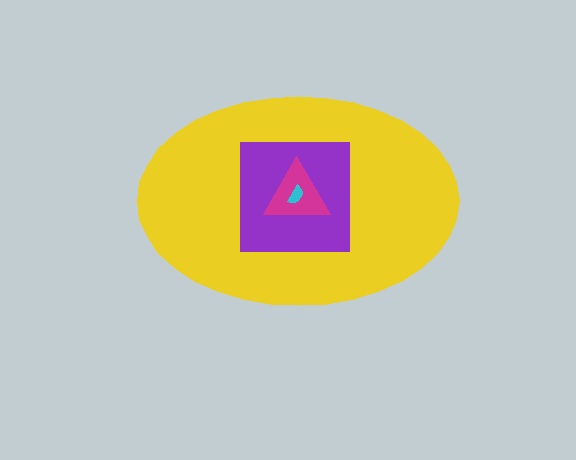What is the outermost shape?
The yellow ellipse.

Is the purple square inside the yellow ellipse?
Yes.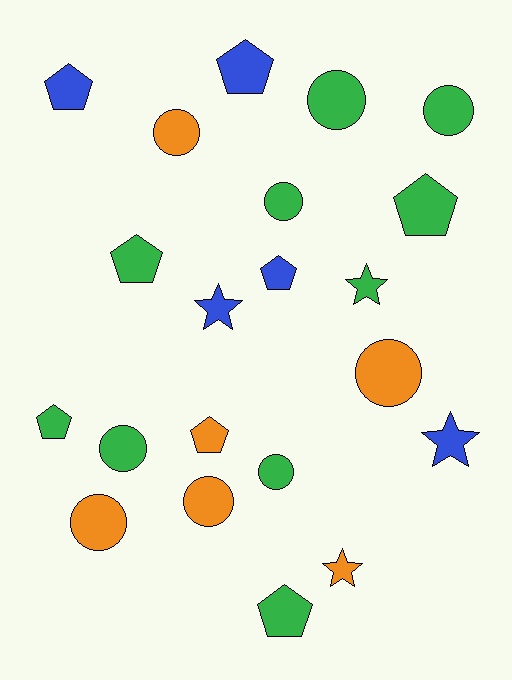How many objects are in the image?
There are 21 objects.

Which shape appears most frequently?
Circle, with 9 objects.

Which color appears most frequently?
Green, with 10 objects.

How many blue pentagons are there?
There are 3 blue pentagons.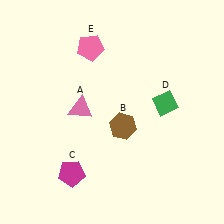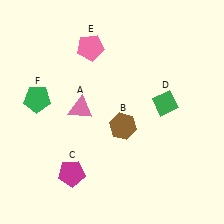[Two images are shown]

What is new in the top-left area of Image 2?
A green pentagon (F) was added in the top-left area of Image 2.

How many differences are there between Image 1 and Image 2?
There is 1 difference between the two images.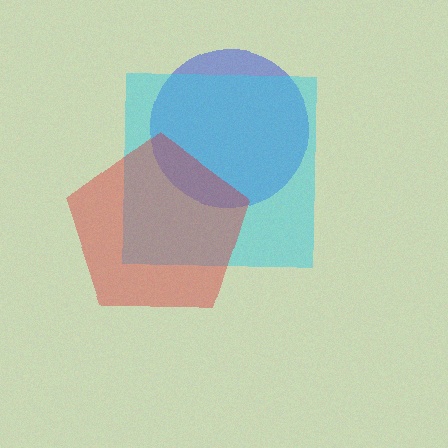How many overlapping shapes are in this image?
There are 3 overlapping shapes in the image.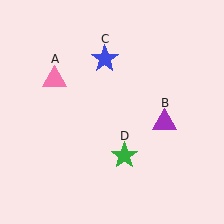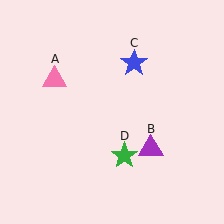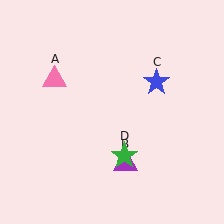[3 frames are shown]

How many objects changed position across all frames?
2 objects changed position: purple triangle (object B), blue star (object C).